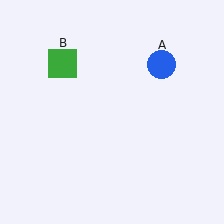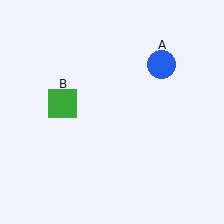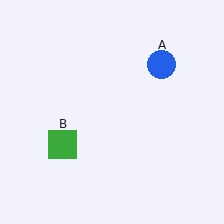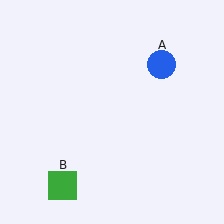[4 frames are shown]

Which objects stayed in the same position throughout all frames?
Blue circle (object A) remained stationary.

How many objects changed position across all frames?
1 object changed position: green square (object B).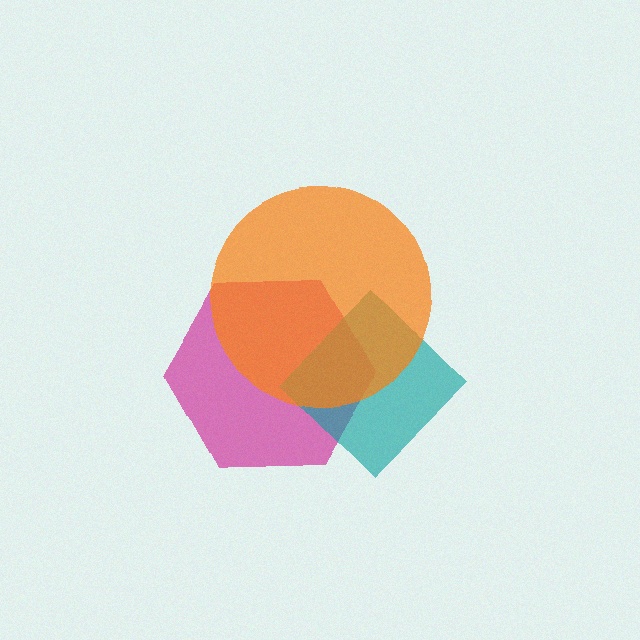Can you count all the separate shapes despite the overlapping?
Yes, there are 3 separate shapes.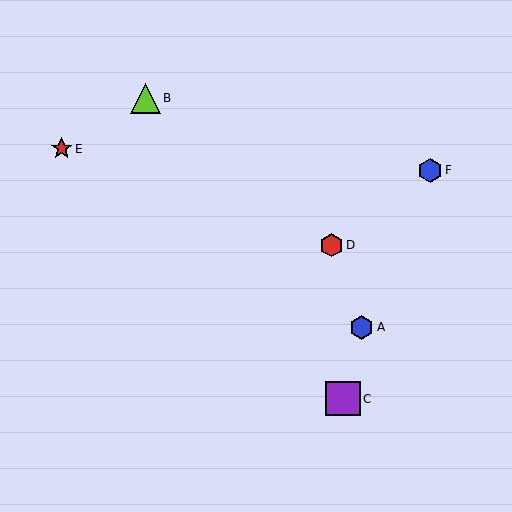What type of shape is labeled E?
Shape E is a red star.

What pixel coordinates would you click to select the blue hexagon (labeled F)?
Click at (430, 170) to select the blue hexagon F.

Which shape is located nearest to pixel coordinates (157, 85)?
The lime triangle (labeled B) at (146, 98) is nearest to that location.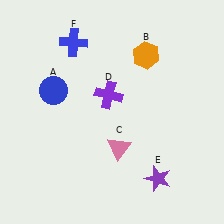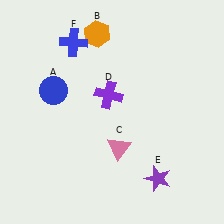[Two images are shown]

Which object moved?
The orange hexagon (B) moved left.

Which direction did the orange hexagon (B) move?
The orange hexagon (B) moved left.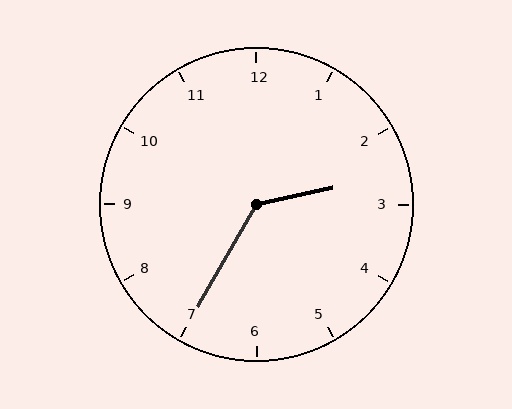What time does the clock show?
2:35.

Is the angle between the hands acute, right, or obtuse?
It is obtuse.